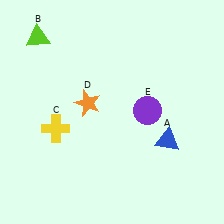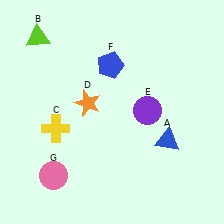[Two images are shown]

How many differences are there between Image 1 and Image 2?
There are 2 differences between the two images.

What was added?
A blue pentagon (F), a pink circle (G) were added in Image 2.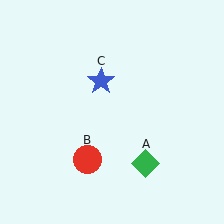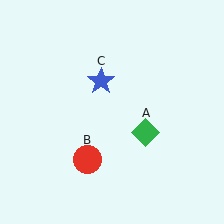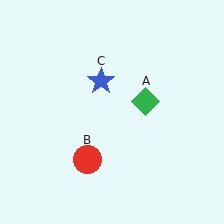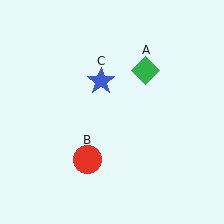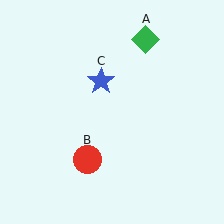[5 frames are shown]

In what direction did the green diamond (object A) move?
The green diamond (object A) moved up.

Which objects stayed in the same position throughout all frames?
Red circle (object B) and blue star (object C) remained stationary.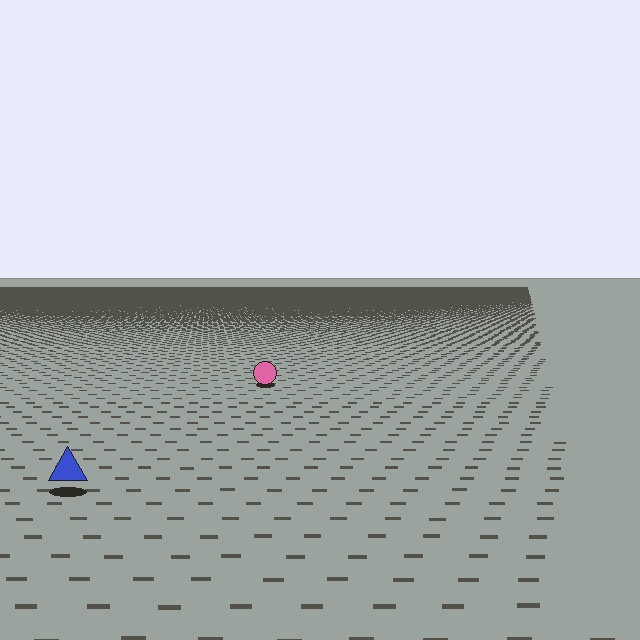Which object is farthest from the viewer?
The pink circle is farthest from the viewer. It appears smaller and the ground texture around it is denser.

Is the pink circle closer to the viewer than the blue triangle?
No. The blue triangle is closer — you can tell from the texture gradient: the ground texture is coarser near it.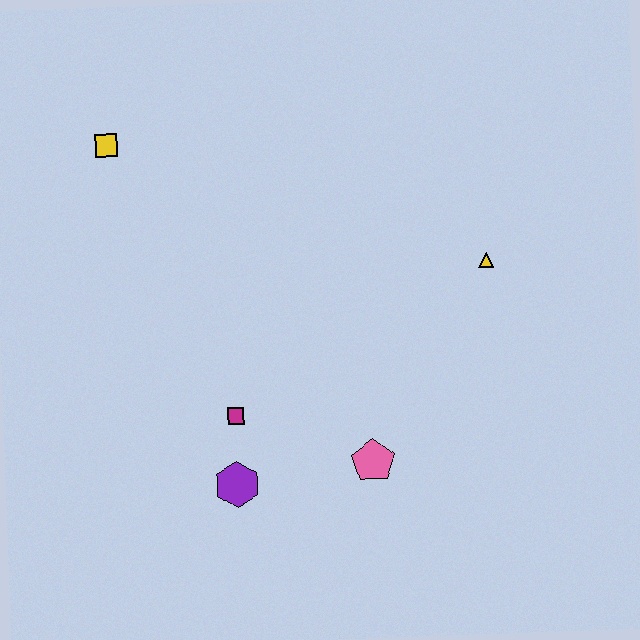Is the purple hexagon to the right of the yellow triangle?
No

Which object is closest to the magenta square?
The purple hexagon is closest to the magenta square.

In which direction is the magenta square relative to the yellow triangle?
The magenta square is to the left of the yellow triangle.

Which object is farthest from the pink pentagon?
The yellow square is farthest from the pink pentagon.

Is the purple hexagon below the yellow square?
Yes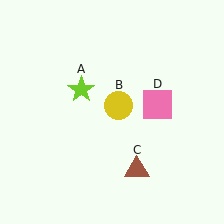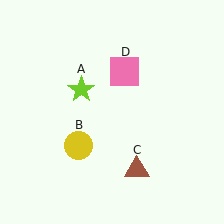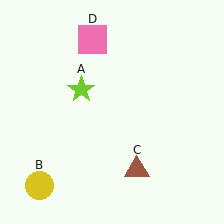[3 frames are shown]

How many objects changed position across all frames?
2 objects changed position: yellow circle (object B), pink square (object D).